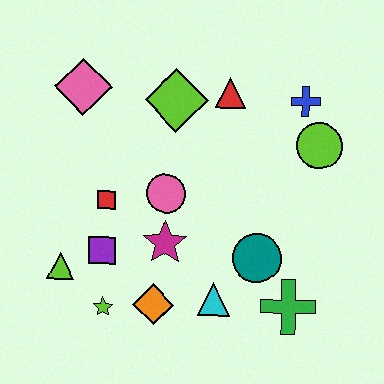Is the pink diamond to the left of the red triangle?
Yes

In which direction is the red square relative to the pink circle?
The red square is to the left of the pink circle.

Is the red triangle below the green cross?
No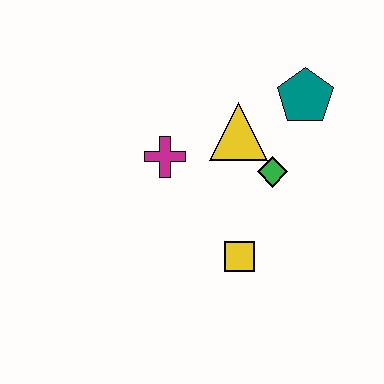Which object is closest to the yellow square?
The green diamond is closest to the yellow square.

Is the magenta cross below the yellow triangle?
Yes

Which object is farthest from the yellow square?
The teal pentagon is farthest from the yellow square.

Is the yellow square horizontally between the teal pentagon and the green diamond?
No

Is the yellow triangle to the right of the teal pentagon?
No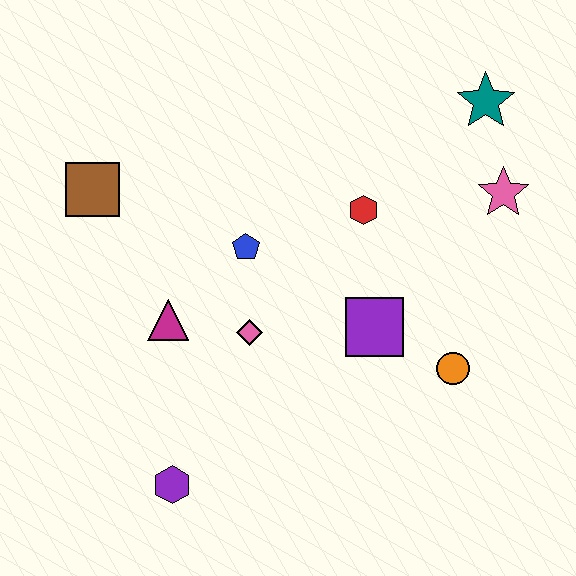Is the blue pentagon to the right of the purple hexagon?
Yes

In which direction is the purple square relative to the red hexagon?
The purple square is below the red hexagon.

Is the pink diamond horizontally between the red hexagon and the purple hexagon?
Yes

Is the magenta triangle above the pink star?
No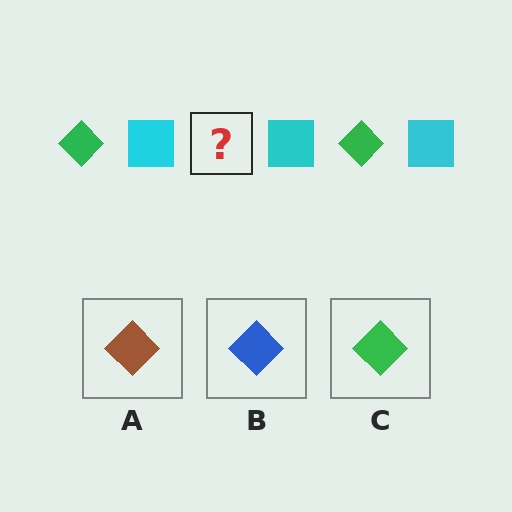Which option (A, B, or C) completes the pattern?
C.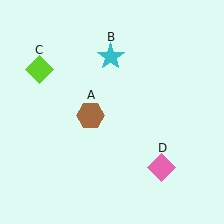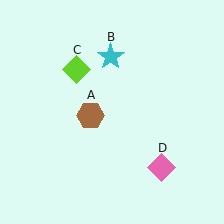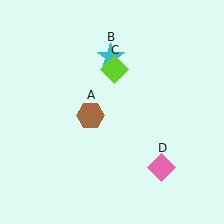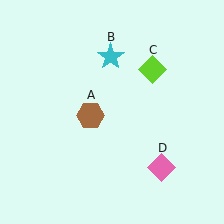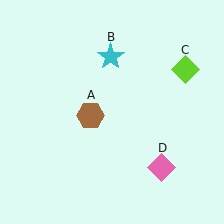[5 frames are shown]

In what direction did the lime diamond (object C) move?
The lime diamond (object C) moved right.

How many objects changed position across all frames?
1 object changed position: lime diamond (object C).